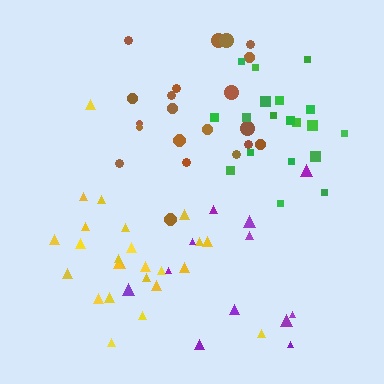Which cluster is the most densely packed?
Green.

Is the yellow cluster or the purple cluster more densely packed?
Yellow.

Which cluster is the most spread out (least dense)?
Purple.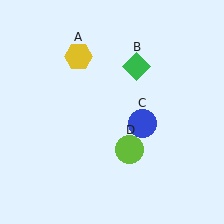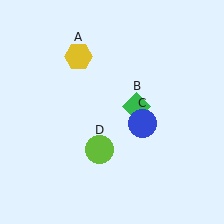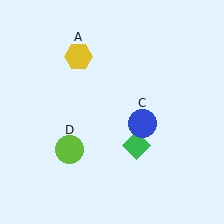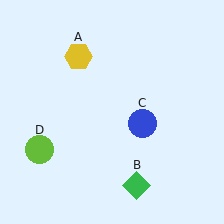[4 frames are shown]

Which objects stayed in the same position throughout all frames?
Yellow hexagon (object A) and blue circle (object C) remained stationary.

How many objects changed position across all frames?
2 objects changed position: green diamond (object B), lime circle (object D).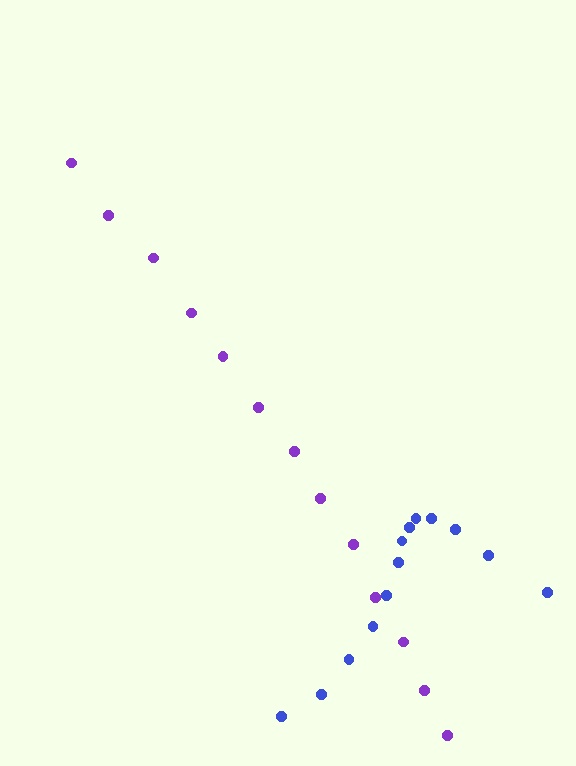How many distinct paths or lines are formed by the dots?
There are 2 distinct paths.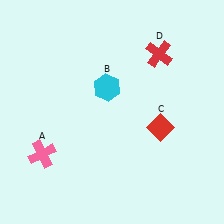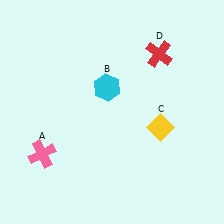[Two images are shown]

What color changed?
The diamond (C) changed from red in Image 1 to yellow in Image 2.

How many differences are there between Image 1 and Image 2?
There is 1 difference between the two images.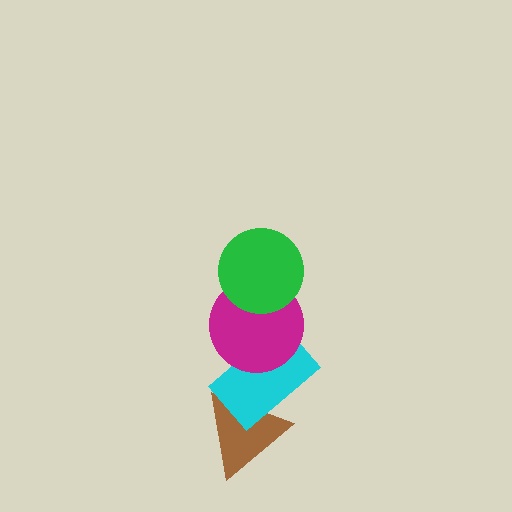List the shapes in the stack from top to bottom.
From top to bottom: the green circle, the magenta circle, the cyan rectangle, the brown triangle.